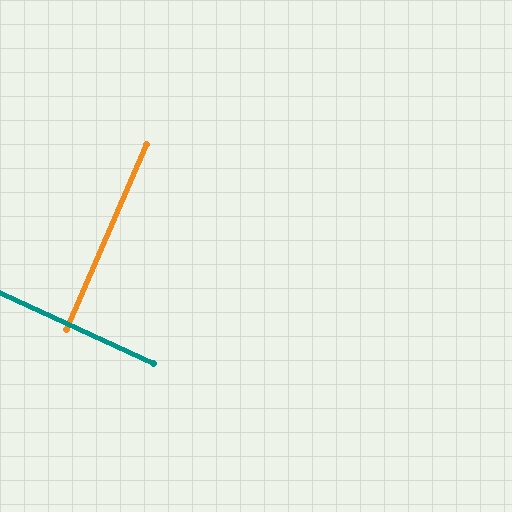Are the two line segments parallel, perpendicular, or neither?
Perpendicular — they meet at approximately 89°.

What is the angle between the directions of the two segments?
Approximately 89 degrees.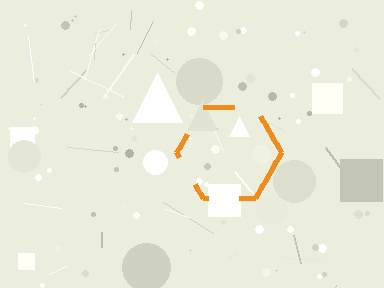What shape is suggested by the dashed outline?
The dashed outline suggests a hexagon.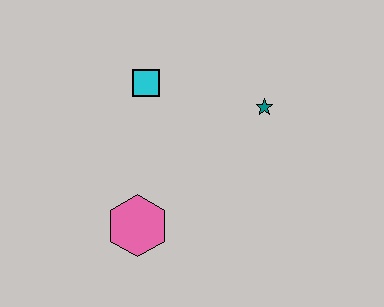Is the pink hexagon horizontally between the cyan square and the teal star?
No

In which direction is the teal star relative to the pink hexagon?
The teal star is to the right of the pink hexagon.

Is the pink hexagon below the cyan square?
Yes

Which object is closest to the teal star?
The cyan square is closest to the teal star.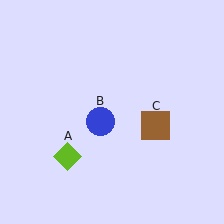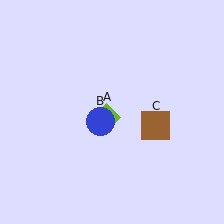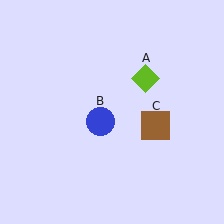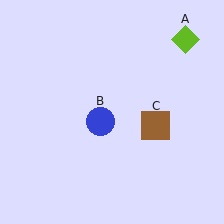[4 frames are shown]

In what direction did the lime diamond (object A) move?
The lime diamond (object A) moved up and to the right.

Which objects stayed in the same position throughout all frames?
Blue circle (object B) and brown square (object C) remained stationary.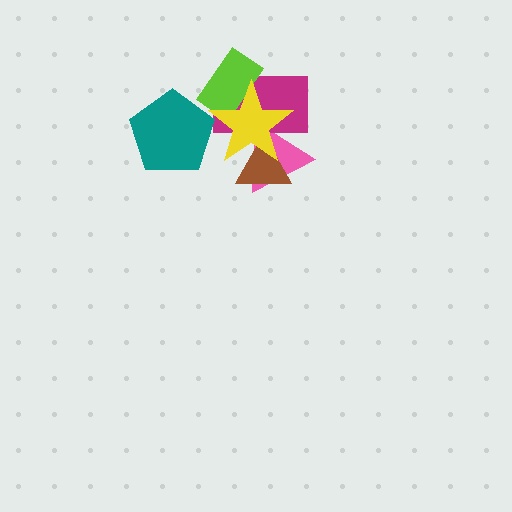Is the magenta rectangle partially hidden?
Yes, it is partially covered by another shape.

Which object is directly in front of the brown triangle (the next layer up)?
The magenta rectangle is directly in front of the brown triangle.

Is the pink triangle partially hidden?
Yes, it is partially covered by another shape.